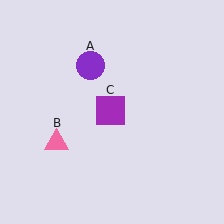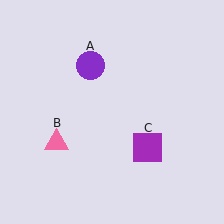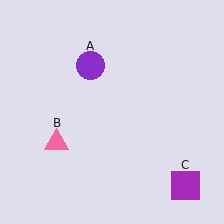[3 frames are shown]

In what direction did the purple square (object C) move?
The purple square (object C) moved down and to the right.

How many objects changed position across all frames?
1 object changed position: purple square (object C).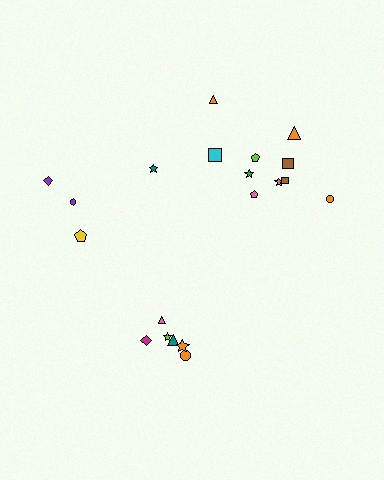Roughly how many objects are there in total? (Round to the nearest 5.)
Roughly 20 objects in total.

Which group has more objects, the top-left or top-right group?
The top-right group.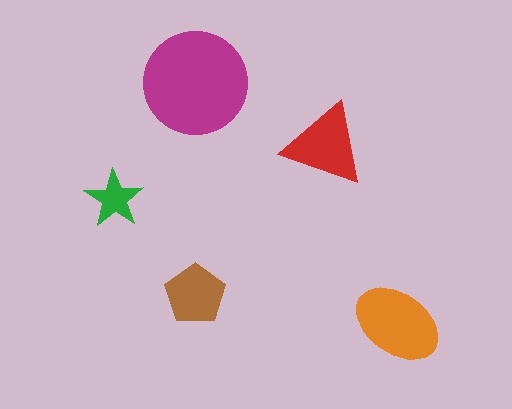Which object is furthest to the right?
The orange ellipse is rightmost.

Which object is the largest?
The magenta circle.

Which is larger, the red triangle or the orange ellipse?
The orange ellipse.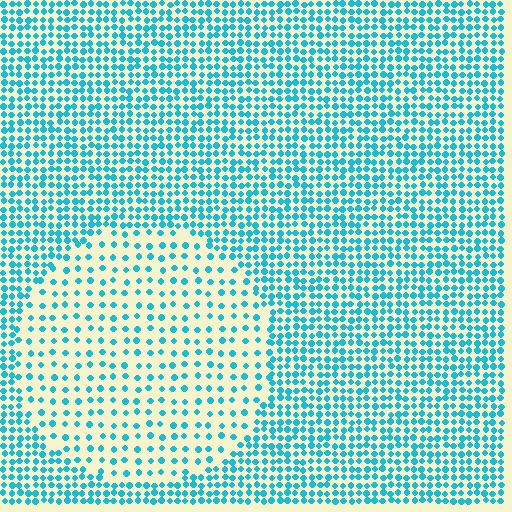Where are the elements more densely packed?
The elements are more densely packed outside the circle boundary.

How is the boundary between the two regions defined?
The boundary is defined by a change in element density (approximately 2.3x ratio). All elements are the same color, size, and shape.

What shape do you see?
I see a circle.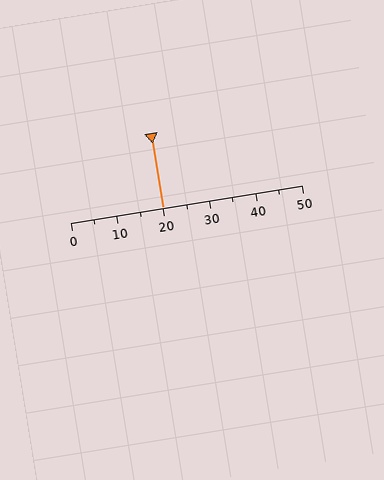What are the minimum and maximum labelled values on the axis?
The axis runs from 0 to 50.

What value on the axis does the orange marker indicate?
The marker indicates approximately 20.